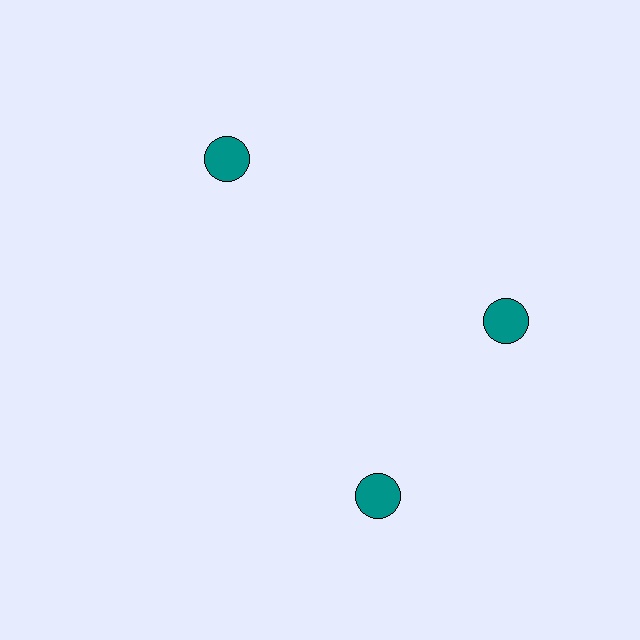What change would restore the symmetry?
The symmetry would be restored by rotating it back into even spacing with its neighbors so that all 3 circles sit at equal angles and equal distance from the center.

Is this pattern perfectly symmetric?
No. The 3 teal circles are arranged in a ring, but one element near the 7 o'clock position is rotated out of alignment along the ring, breaking the 3-fold rotational symmetry.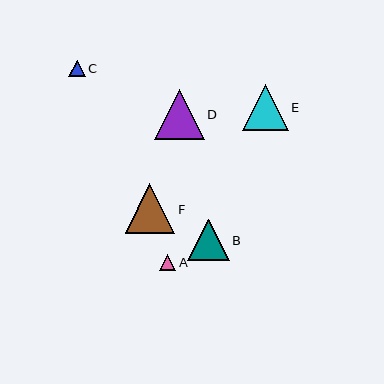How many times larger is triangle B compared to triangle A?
Triangle B is approximately 2.5 times the size of triangle A.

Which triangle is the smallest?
Triangle A is the smallest with a size of approximately 16 pixels.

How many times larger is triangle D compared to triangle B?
Triangle D is approximately 1.2 times the size of triangle B.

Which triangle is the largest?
Triangle F is the largest with a size of approximately 50 pixels.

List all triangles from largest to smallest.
From largest to smallest: F, D, E, B, C, A.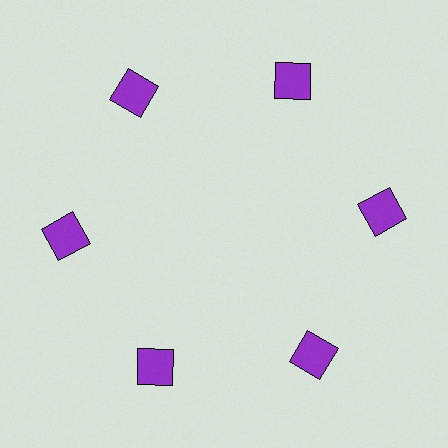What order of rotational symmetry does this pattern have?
This pattern has 6-fold rotational symmetry.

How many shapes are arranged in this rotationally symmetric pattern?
There are 6 shapes, arranged in 6 groups of 1.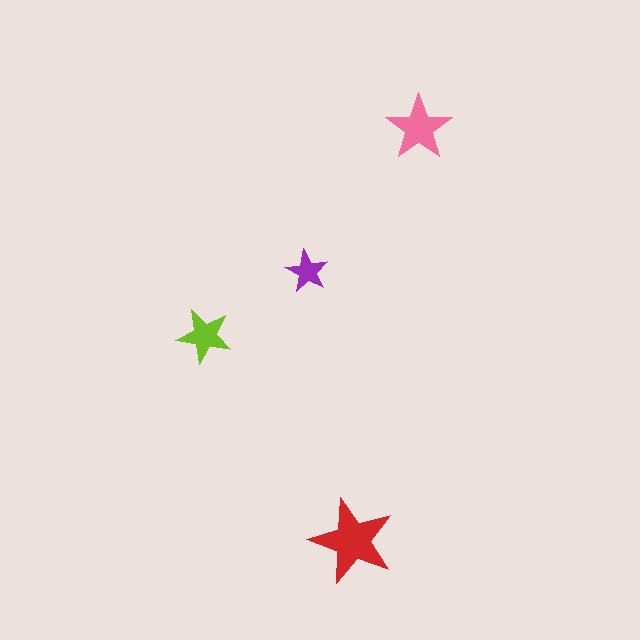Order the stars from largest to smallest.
the red one, the pink one, the lime one, the purple one.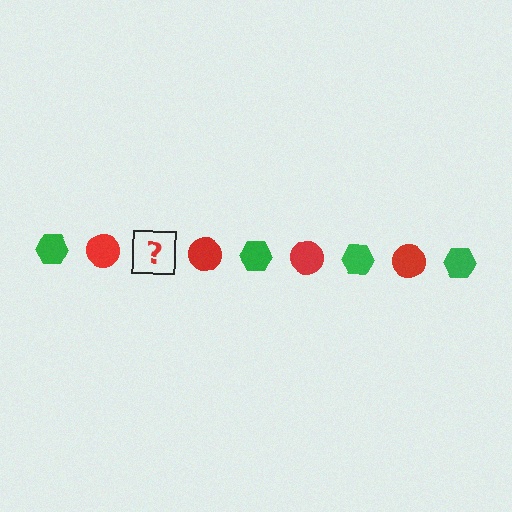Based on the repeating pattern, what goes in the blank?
The blank should be a green hexagon.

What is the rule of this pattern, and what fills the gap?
The rule is that the pattern alternates between green hexagon and red circle. The gap should be filled with a green hexagon.